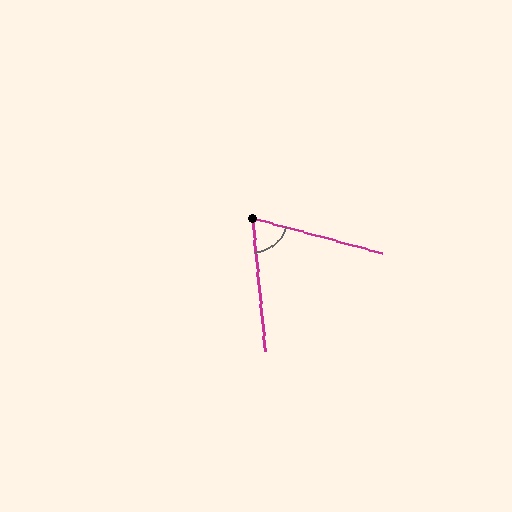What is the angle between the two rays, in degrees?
Approximately 69 degrees.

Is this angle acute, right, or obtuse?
It is acute.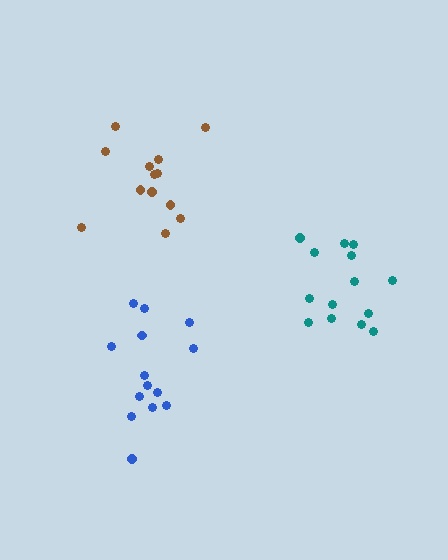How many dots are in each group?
Group 1: 14 dots, Group 2: 13 dots, Group 3: 14 dots (41 total).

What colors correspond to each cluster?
The clusters are colored: blue, brown, teal.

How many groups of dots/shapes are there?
There are 3 groups.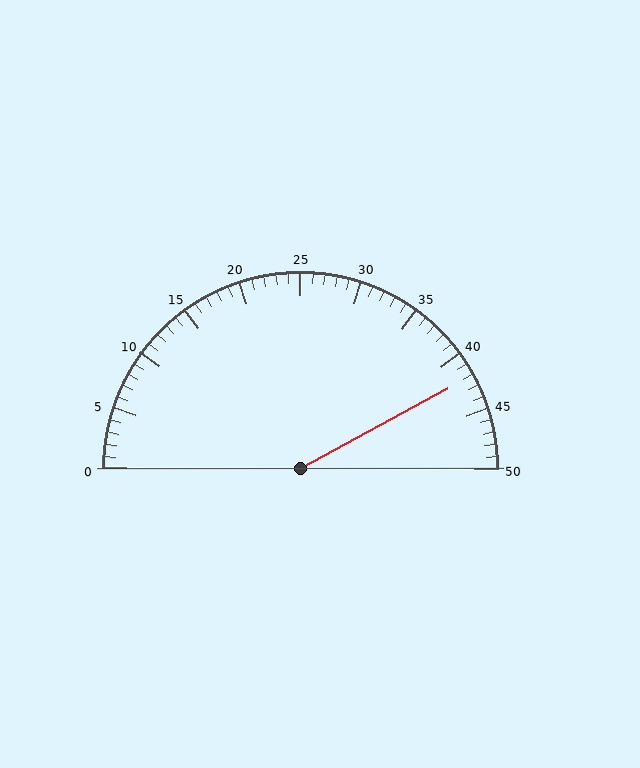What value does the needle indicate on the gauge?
The needle indicates approximately 42.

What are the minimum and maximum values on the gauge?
The gauge ranges from 0 to 50.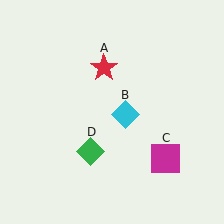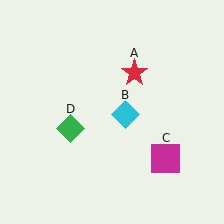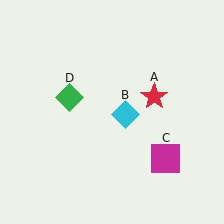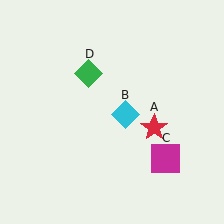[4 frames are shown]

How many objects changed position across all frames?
2 objects changed position: red star (object A), green diamond (object D).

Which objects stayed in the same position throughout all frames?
Cyan diamond (object B) and magenta square (object C) remained stationary.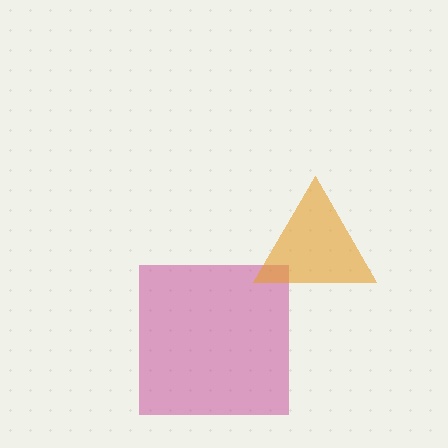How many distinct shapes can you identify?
There are 2 distinct shapes: a magenta square, an orange triangle.